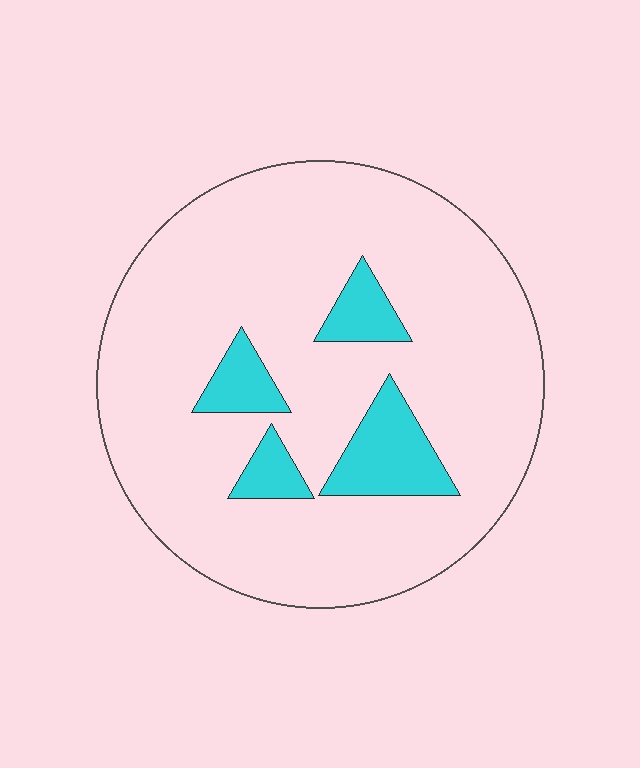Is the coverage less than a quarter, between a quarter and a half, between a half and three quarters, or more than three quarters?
Less than a quarter.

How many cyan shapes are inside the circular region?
4.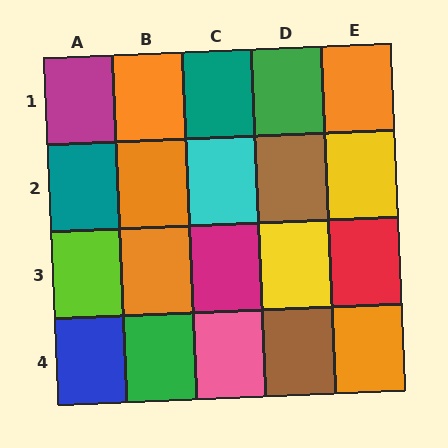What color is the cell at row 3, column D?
Yellow.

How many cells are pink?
1 cell is pink.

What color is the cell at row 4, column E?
Orange.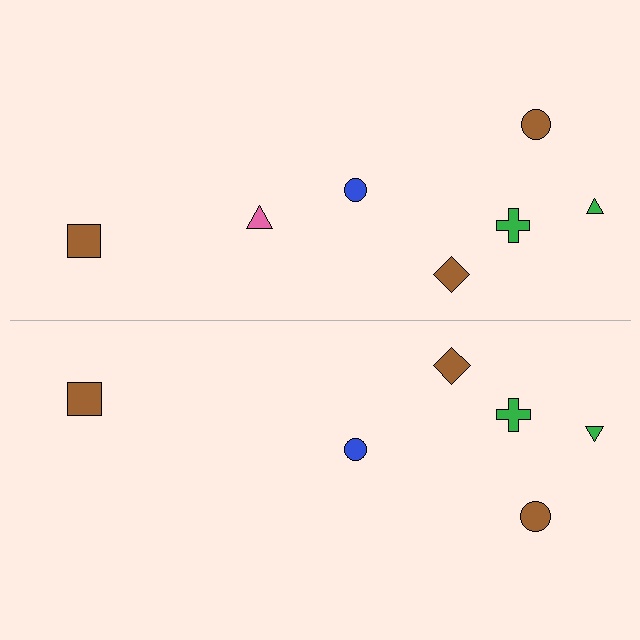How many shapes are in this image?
There are 13 shapes in this image.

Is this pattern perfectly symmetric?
No, the pattern is not perfectly symmetric. A pink triangle is missing from the bottom side.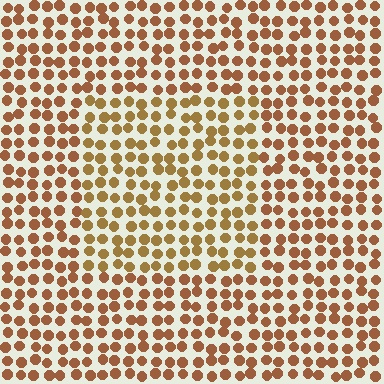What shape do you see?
I see a rectangle.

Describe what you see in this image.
The image is filled with small brown elements in a uniform arrangement. A rectangle-shaped region is visible where the elements are tinted to a slightly different hue, forming a subtle color boundary.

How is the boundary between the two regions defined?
The boundary is defined purely by a slight shift in hue (about 19 degrees). Spacing, size, and orientation are identical on both sides.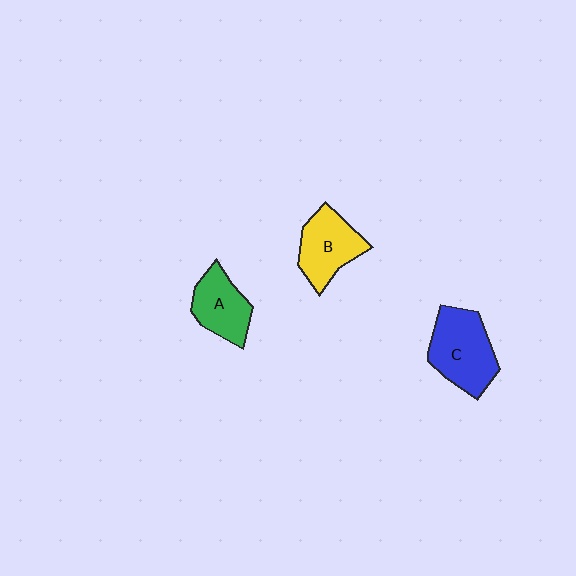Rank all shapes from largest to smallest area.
From largest to smallest: C (blue), B (yellow), A (green).